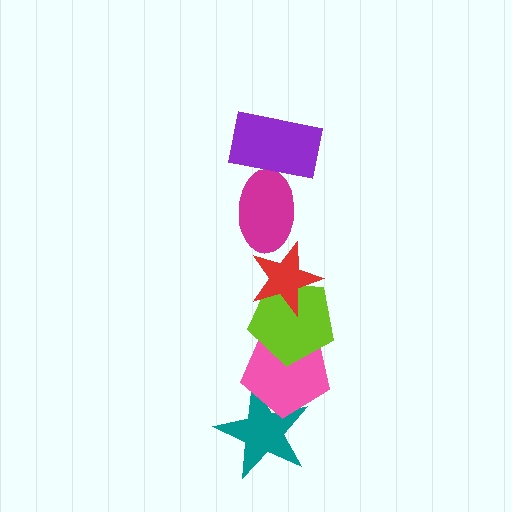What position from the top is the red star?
The red star is 3rd from the top.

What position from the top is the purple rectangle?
The purple rectangle is 1st from the top.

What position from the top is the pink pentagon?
The pink pentagon is 5th from the top.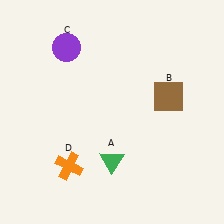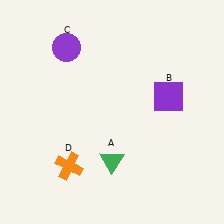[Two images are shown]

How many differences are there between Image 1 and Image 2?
There is 1 difference between the two images.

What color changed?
The square (B) changed from brown in Image 1 to purple in Image 2.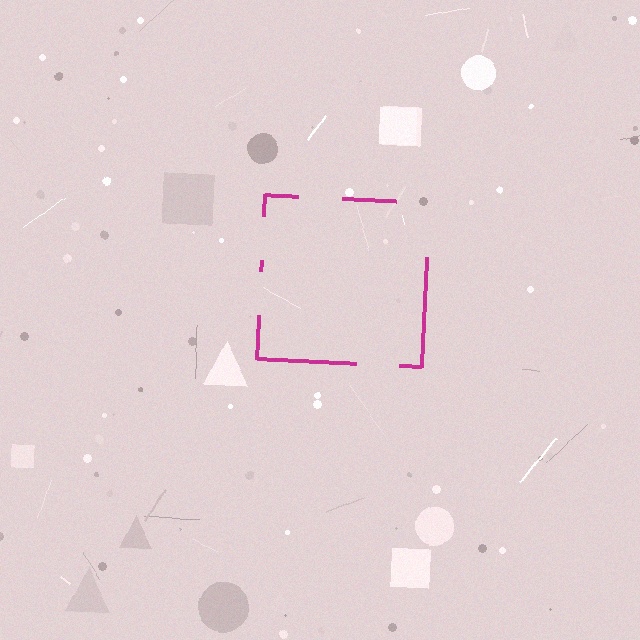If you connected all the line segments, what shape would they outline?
They would outline a square.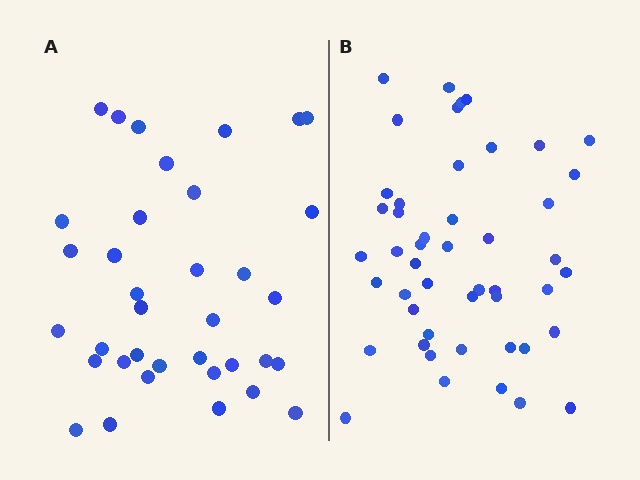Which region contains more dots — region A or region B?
Region B (the right region) has more dots.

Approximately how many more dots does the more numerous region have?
Region B has roughly 12 or so more dots than region A.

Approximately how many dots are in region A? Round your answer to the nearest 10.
About 40 dots. (The exact count is 36, which rounds to 40.)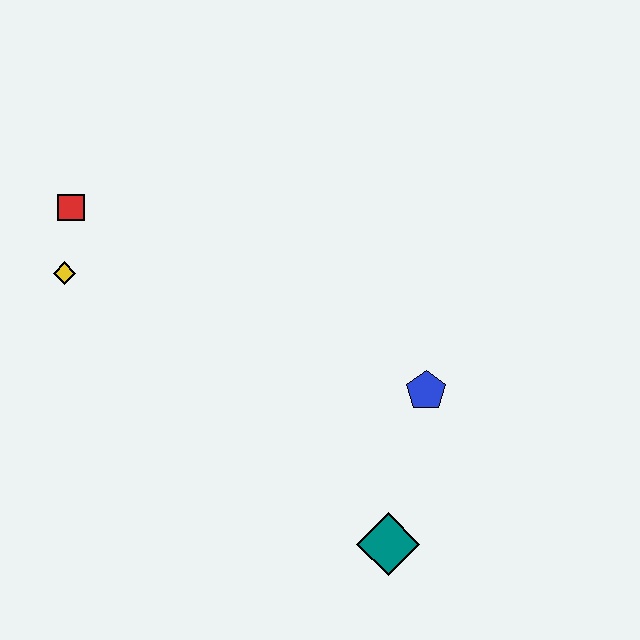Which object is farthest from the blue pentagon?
The red square is farthest from the blue pentagon.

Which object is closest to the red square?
The yellow diamond is closest to the red square.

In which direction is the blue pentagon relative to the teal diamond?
The blue pentagon is above the teal diamond.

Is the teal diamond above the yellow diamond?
No